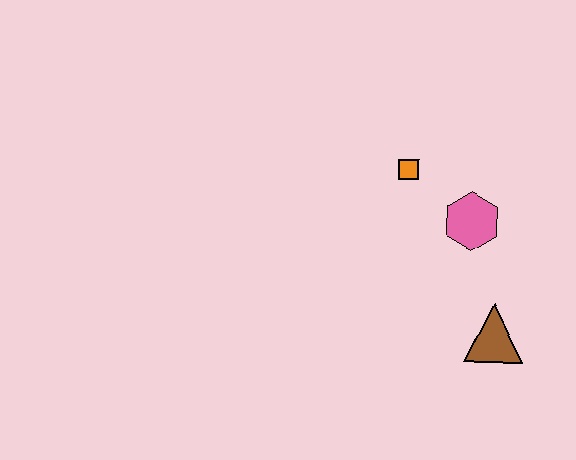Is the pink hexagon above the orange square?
No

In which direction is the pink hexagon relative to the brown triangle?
The pink hexagon is above the brown triangle.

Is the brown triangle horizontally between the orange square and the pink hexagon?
No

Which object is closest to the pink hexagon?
The orange square is closest to the pink hexagon.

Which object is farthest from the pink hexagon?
The brown triangle is farthest from the pink hexagon.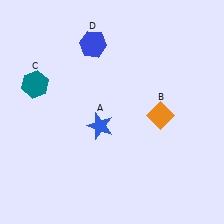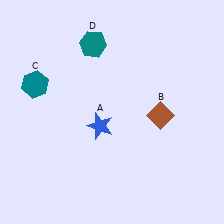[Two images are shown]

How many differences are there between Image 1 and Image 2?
There are 2 differences between the two images.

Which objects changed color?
B changed from orange to brown. D changed from blue to teal.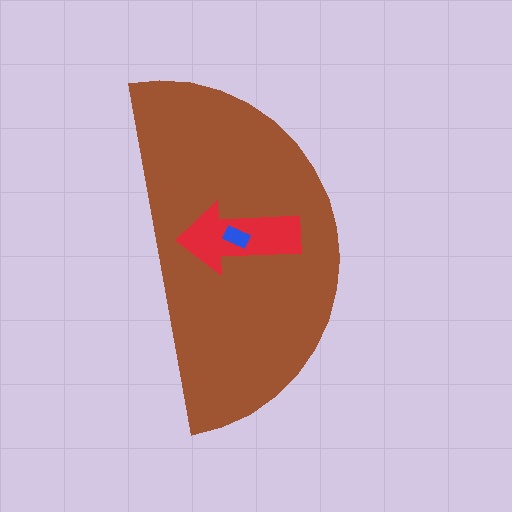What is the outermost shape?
The brown semicircle.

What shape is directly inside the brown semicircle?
The red arrow.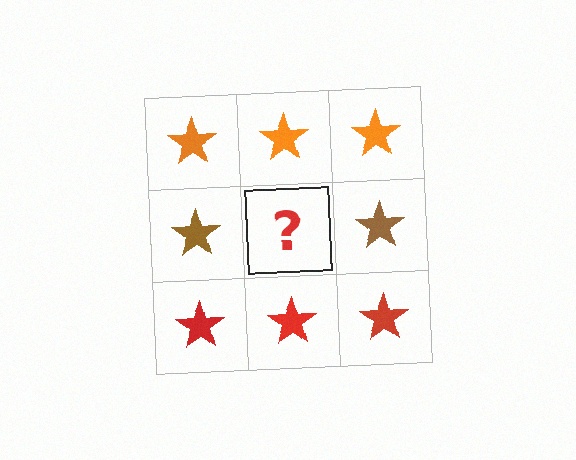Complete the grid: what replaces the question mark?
The question mark should be replaced with a brown star.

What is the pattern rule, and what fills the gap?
The rule is that each row has a consistent color. The gap should be filled with a brown star.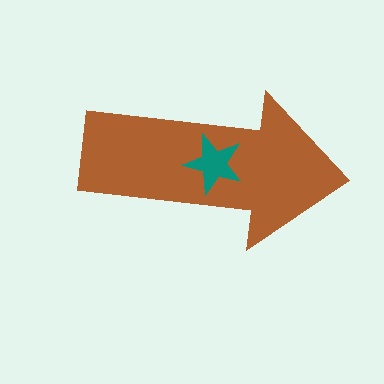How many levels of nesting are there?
2.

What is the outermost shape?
The brown arrow.